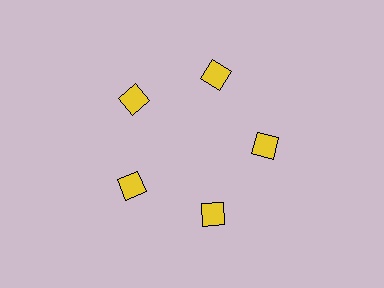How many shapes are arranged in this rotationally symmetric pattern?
There are 5 shapes, arranged in 5 groups of 1.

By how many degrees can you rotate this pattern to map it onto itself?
The pattern maps onto itself every 72 degrees of rotation.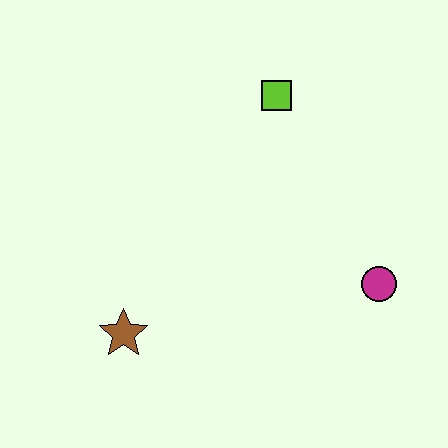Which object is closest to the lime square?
The magenta circle is closest to the lime square.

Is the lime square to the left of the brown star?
No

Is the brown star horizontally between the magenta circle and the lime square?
No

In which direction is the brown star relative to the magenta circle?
The brown star is to the left of the magenta circle.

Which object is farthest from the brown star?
The lime square is farthest from the brown star.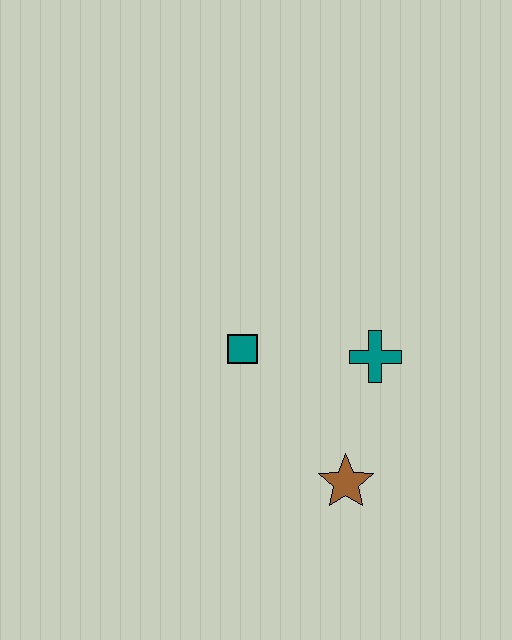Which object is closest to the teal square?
The teal cross is closest to the teal square.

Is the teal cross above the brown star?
Yes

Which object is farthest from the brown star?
The teal square is farthest from the brown star.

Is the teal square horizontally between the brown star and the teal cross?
No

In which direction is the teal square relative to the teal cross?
The teal square is to the left of the teal cross.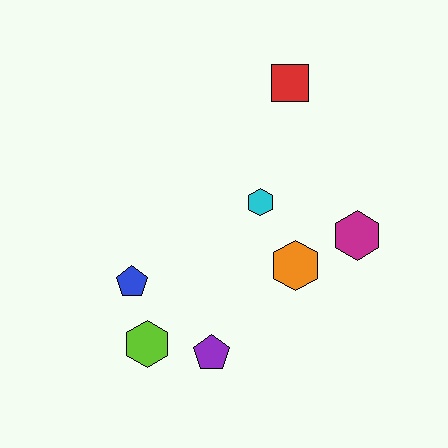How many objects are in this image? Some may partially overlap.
There are 7 objects.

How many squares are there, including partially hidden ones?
There is 1 square.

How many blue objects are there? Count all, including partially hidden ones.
There is 1 blue object.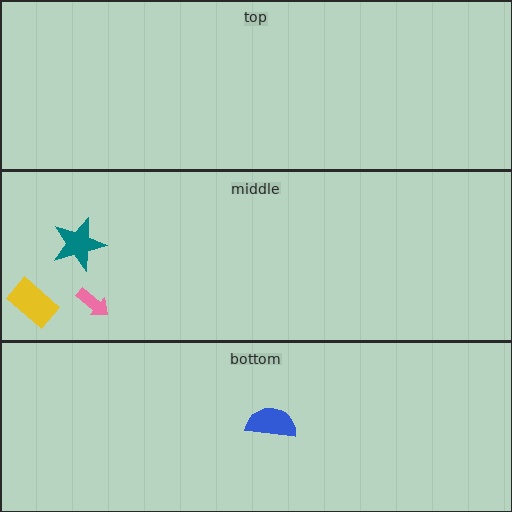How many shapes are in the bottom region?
1.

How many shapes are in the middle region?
3.